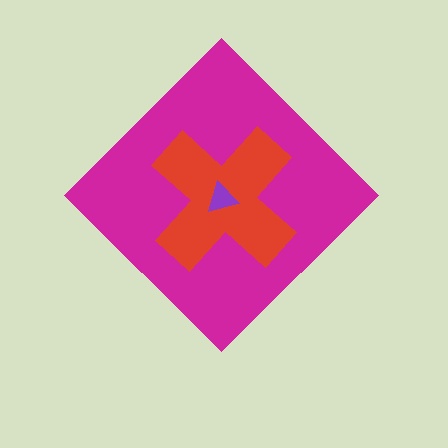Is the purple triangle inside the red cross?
Yes.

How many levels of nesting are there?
3.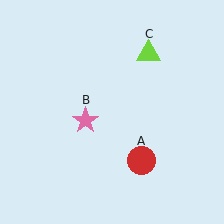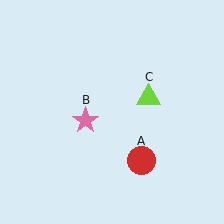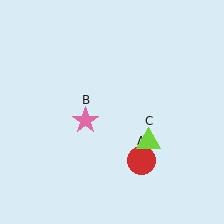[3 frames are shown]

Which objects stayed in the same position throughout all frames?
Red circle (object A) and pink star (object B) remained stationary.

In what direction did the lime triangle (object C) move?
The lime triangle (object C) moved down.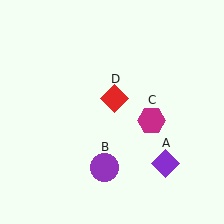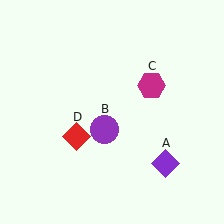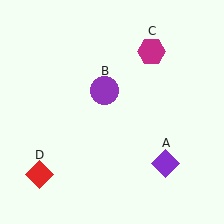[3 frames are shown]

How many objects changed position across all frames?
3 objects changed position: purple circle (object B), magenta hexagon (object C), red diamond (object D).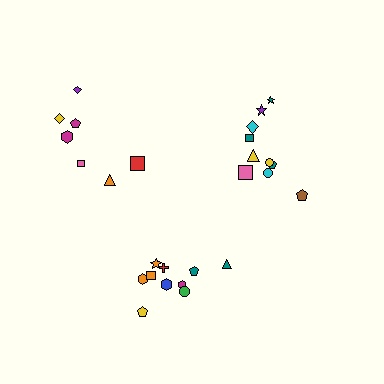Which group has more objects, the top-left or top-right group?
The top-right group.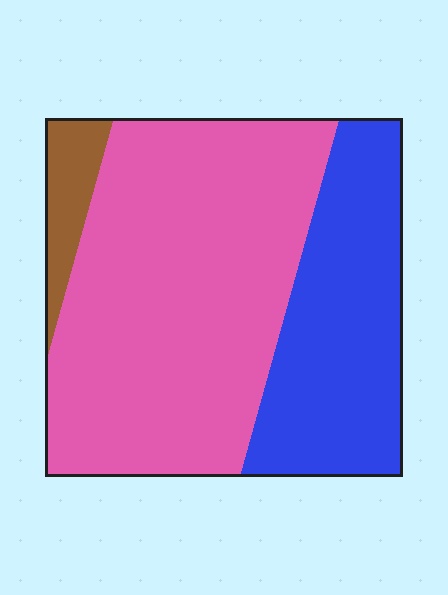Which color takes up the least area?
Brown, at roughly 5%.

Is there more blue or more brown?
Blue.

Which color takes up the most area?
Pink, at roughly 60%.